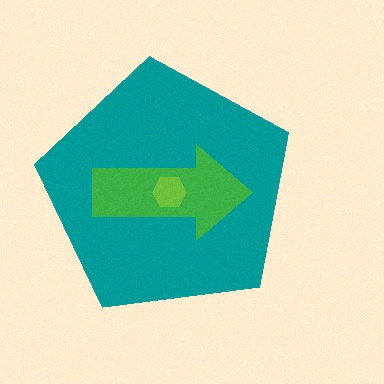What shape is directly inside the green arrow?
The lime hexagon.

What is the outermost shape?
The teal pentagon.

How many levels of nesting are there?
3.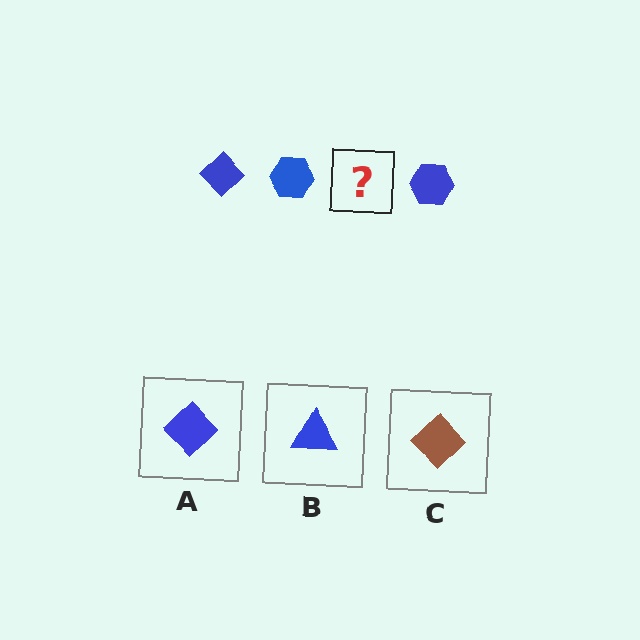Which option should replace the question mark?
Option A.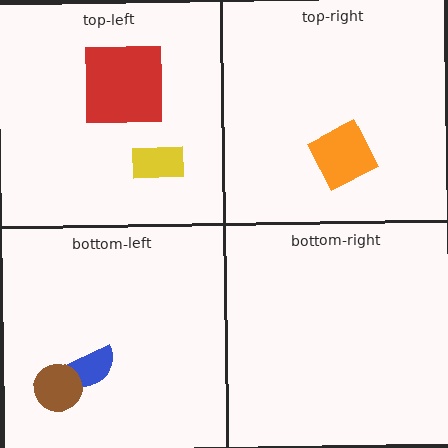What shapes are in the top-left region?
The red square, the yellow rectangle.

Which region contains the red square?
The top-left region.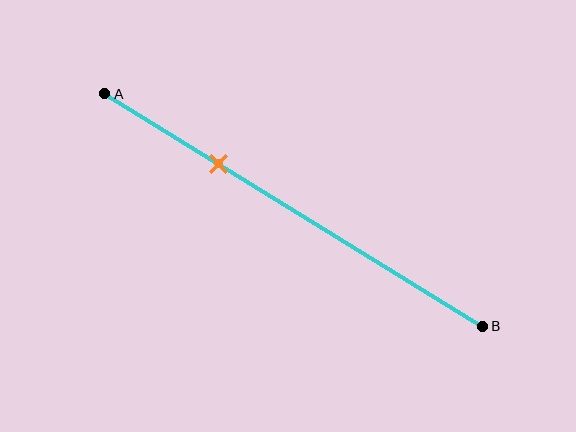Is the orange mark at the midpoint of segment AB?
No, the mark is at about 30% from A, not at the 50% midpoint.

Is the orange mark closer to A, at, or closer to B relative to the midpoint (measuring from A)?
The orange mark is closer to point A than the midpoint of segment AB.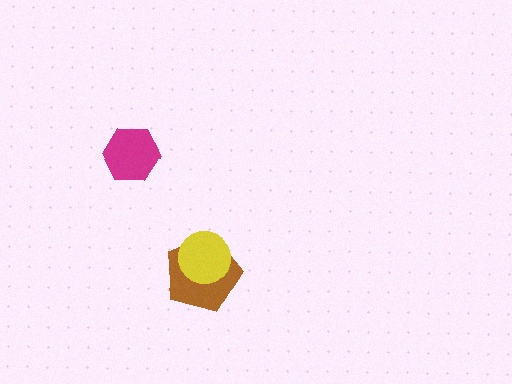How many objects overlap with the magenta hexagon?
0 objects overlap with the magenta hexagon.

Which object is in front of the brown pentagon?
The yellow circle is in front of the brown pentagon.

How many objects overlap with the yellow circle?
1 object overlaps with the yellow circle.